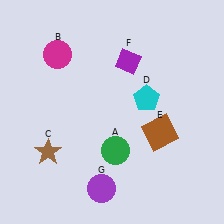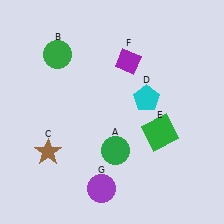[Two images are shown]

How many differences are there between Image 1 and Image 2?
There are 2 differences between the two images.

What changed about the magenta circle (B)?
In Image 1, B is magenta. In Image 2, it changed to green.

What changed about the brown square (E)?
In Image 1, E is brown. In Image 2, it changed to green.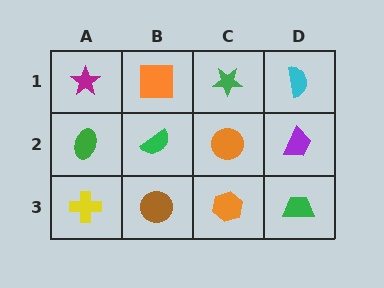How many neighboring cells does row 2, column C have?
4.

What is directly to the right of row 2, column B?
An orange circle.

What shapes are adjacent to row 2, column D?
A cyan semicircle (row 1, column D), a green trapezoid (row 3, column D), an orange circle (row 2, column C).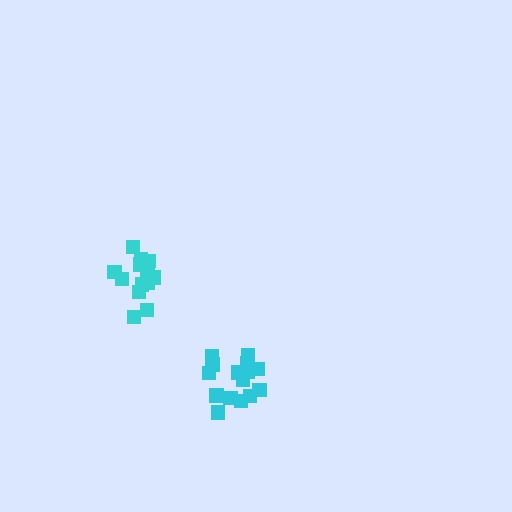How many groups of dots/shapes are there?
There are 2 groups.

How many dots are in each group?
Group 1: 15 dots, Group 2: 14 dots (29 total).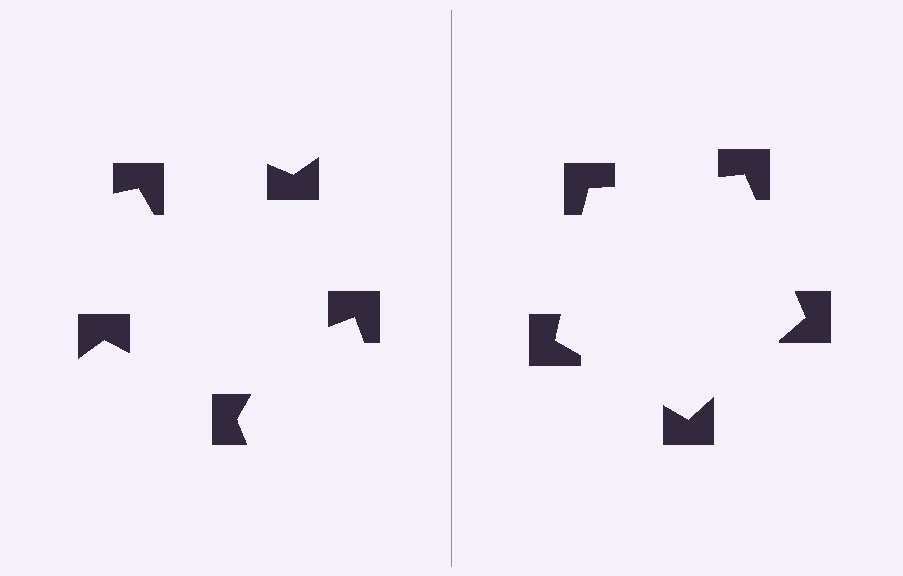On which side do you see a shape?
An illusory pentagon appears on the right side. On the left side the wedge cuts are rotated, so no coherent shape forms.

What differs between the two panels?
The notched squares are positioned identically on both sides; only the wedge orientations differ. On the right they align to a pentagon; on the left they are misaligned.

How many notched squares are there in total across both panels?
10 — 5 on each side.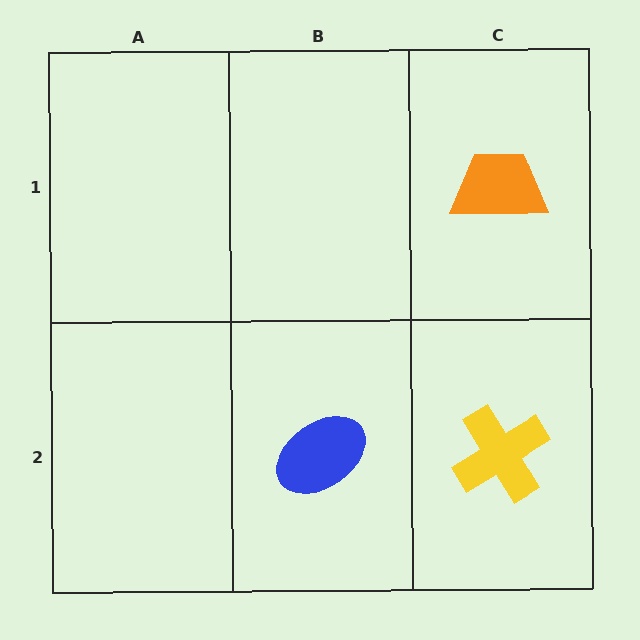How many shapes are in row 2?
2 shapes.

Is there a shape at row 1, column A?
No, that cell is empty.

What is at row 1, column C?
An orange trapezoid.